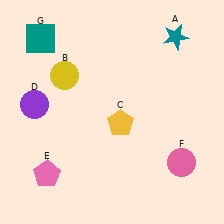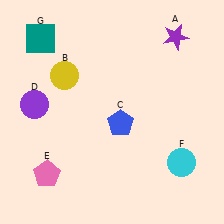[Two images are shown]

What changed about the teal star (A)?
In Image 1, A is teal. In Image 2, it changed to purple.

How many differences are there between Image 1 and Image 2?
There are 3 differences between the two images.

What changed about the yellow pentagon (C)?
In Image 1, C is yellow. In Image 2, it changed to blue.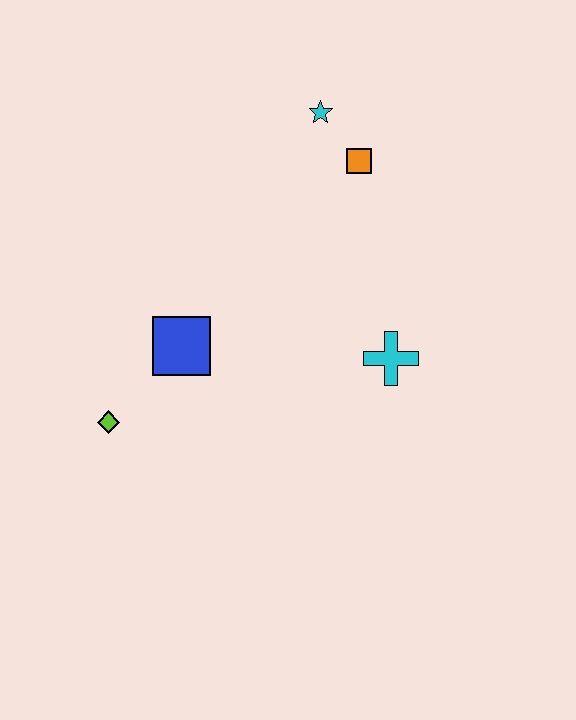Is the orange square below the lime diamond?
No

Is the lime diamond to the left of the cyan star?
Yes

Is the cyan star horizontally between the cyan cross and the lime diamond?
Yes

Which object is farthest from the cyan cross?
The lime diamond is farthest from the cyan cross.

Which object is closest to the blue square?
The lime diamond is closest to the blue square.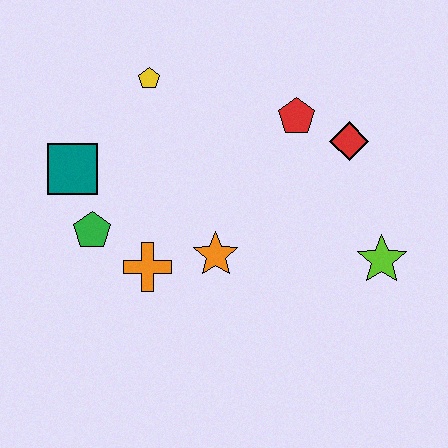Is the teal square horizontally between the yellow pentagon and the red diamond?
No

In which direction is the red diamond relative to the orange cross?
The red diamond is to the right of the orange cross.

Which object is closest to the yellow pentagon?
The teal square is closest to the yellow pentagon.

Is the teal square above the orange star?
Yes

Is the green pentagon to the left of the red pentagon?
Yes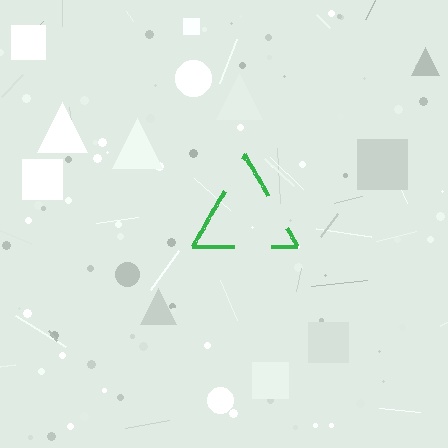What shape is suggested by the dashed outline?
The dashed outline suggests a triangle.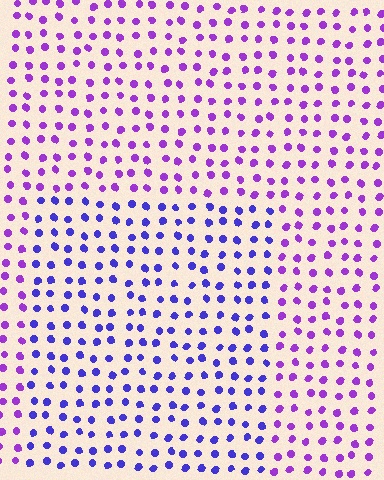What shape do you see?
I see a rectangle.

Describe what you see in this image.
The image is filled with small purple elements in a uniform arrangement. A rectangle-shaped region is visible where the elements are tinted to a slightly different hue, forming a subtle color boundary.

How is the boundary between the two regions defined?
The boundary is defined purely by a slight shift in hue (about 35 degrees). Spacing, size, and orientation are identical on both sides.